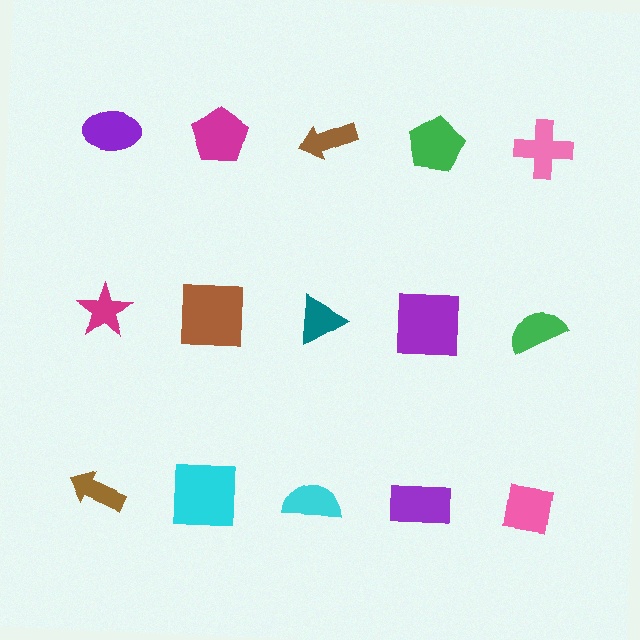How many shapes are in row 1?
5 shapes.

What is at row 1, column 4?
A green pentagon.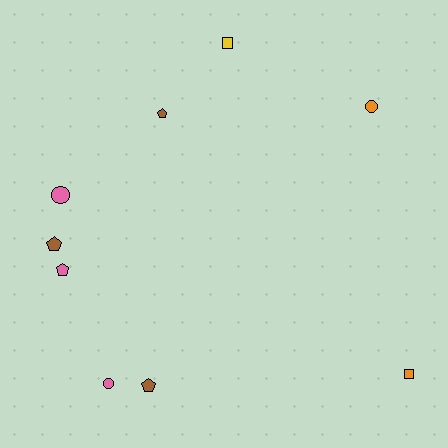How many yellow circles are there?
There are no yellow circles.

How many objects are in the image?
There are 9 objects.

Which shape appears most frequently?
Pentagon, with 4 objects.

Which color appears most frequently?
Pink, with 3 objects.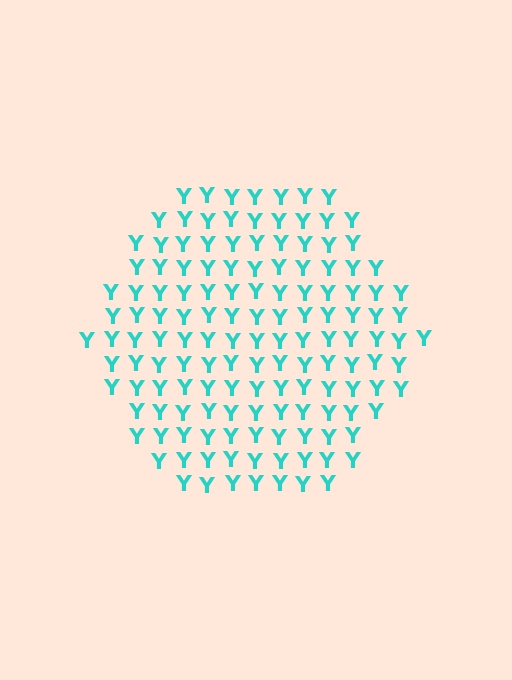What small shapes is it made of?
It is made of small letter Y's.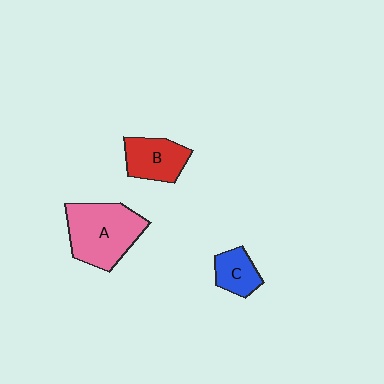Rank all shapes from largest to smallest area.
From largest to smallest: A (pink), B (red), C (blue).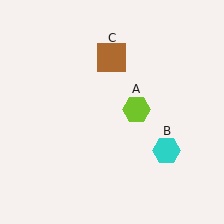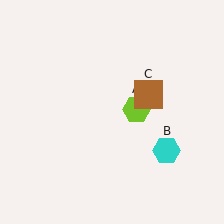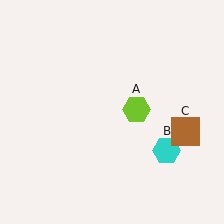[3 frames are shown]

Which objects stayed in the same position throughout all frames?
Lime hexagon (object A) and cyan hexagon (object B) remained stationary.